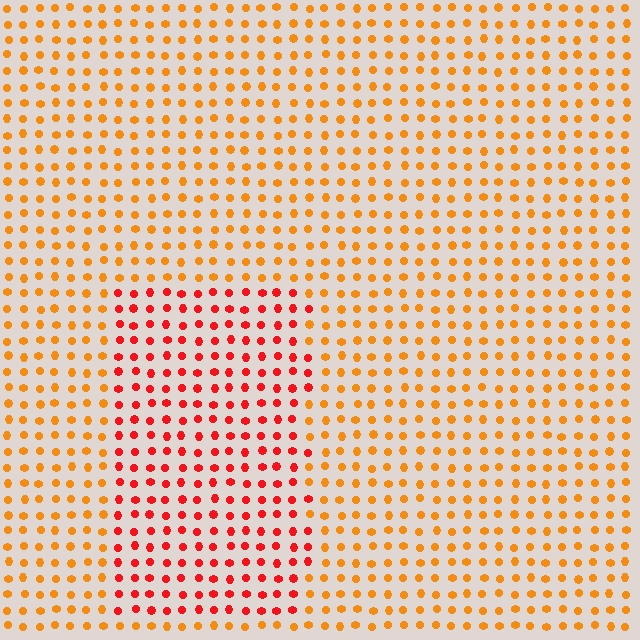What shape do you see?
I see a rectangle.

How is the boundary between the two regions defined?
The boundary is defined purely by a slight shift in hue (about 35 degrees). Spacing, size, and orientation are identical on both sides.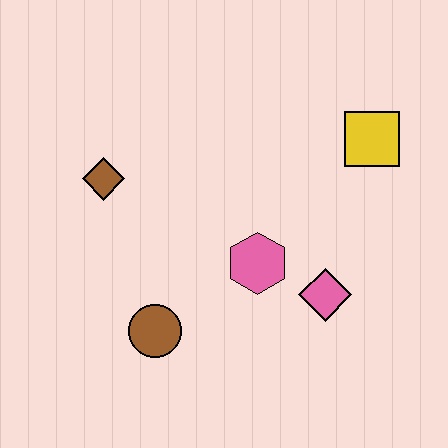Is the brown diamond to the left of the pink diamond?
Yes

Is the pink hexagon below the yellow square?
Yes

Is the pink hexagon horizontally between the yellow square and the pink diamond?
No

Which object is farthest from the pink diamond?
The brown diamond is farthest from the pink diamond.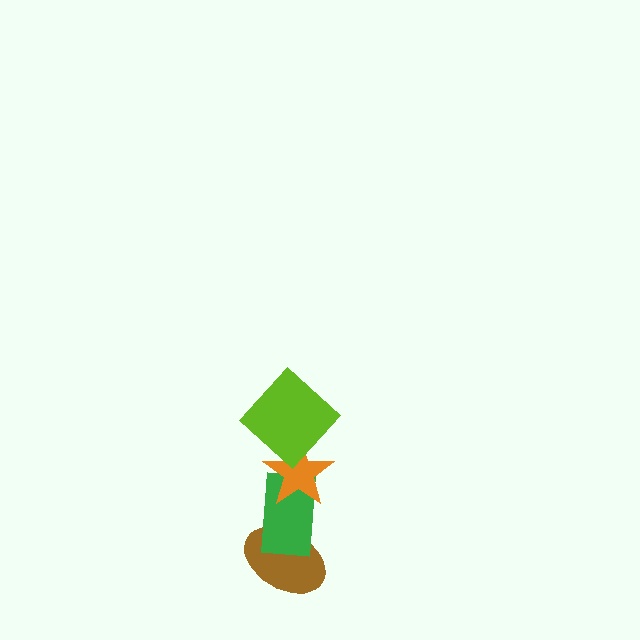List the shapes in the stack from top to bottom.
From top to bottom: the lime diamond, the orange star, the green rectangle, the brown ellipse.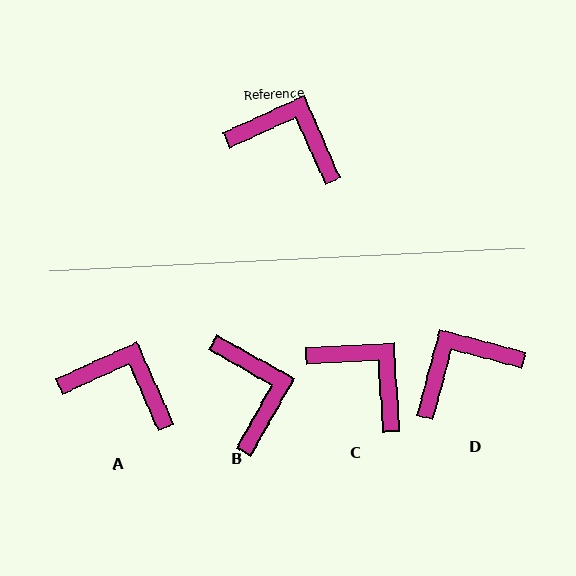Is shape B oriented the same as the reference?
No, it is off by about 54 degrees.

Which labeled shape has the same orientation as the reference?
A.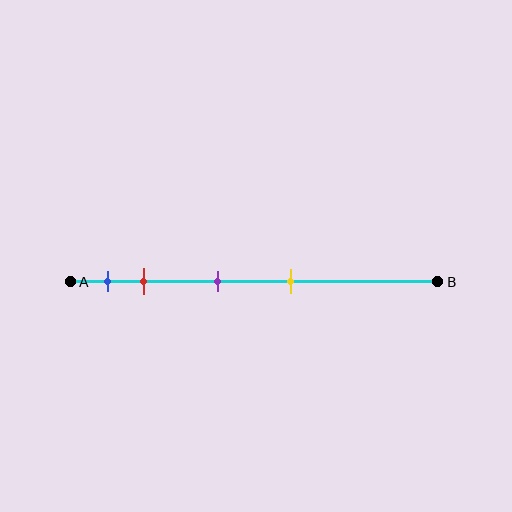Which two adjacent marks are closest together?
The blue and red marks are the closest adjacent pair.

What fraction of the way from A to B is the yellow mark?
The yellow mark is approximately 60% (0.6) of the way from A to B.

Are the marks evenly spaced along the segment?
No, the marks are not evenly spaced.